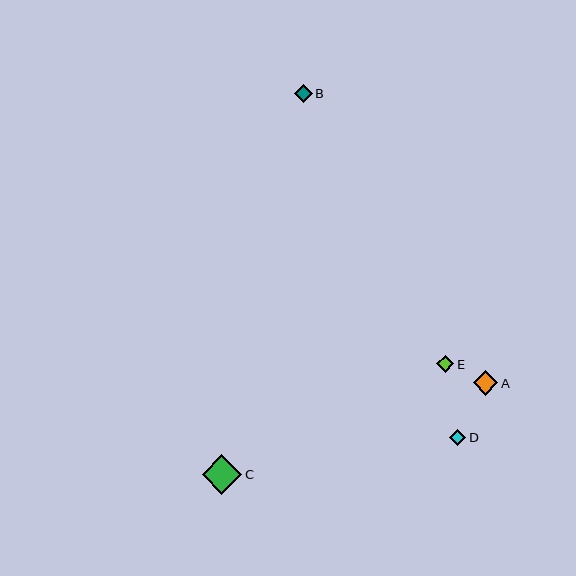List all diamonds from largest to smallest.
From largest to smallest: C, A, B, E, D.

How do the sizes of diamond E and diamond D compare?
Diamond E and diamond D are approximately the same size.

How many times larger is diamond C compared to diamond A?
Diamond C is approximately 1.6 times the size of diamond A.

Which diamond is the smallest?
Diamond D is the smallest with a size of approximately 16 pixels.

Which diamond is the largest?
Diamond C is the largest with a size of approximately 40 pixels.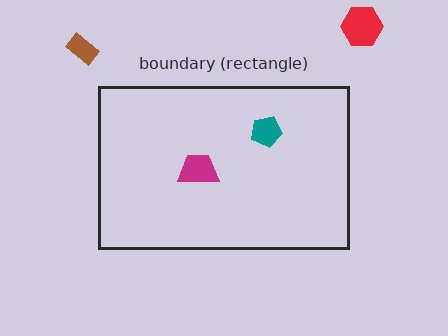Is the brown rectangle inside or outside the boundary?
Outside.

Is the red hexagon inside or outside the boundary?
Outside.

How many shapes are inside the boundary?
2 inside, 2 outside.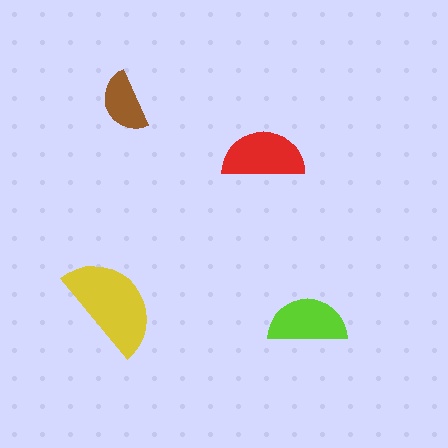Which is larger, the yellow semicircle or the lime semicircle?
The yellow one.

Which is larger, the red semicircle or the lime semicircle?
The red one.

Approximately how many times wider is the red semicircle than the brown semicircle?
About 1.5 times wider.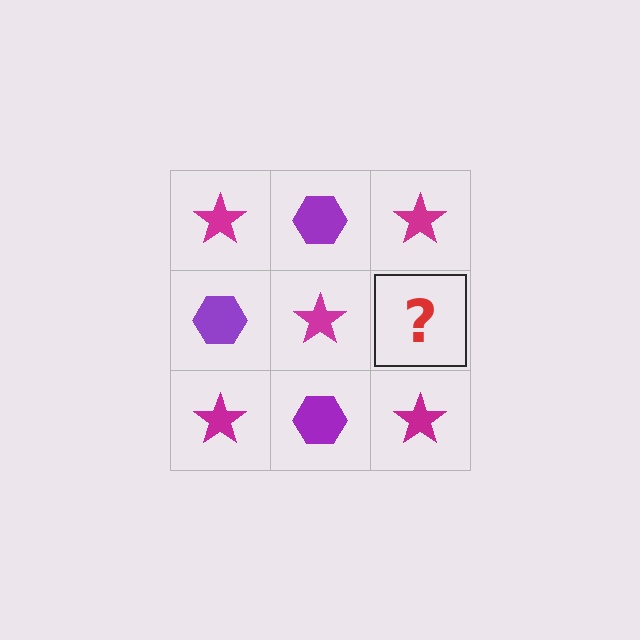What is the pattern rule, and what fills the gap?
The rule is that it alternates magenta star and purple hexagon in a checkerboard pattern. The gap should be filled with a purple hexagon.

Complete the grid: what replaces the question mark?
The question mark should be replaced with a purple hexagon.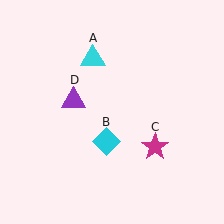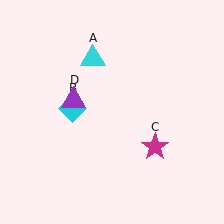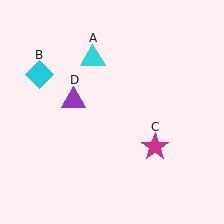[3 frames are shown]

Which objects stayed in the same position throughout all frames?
Cyan triangle (object A) and magenta star (object C) and purple triangle (object D) remained stationary.